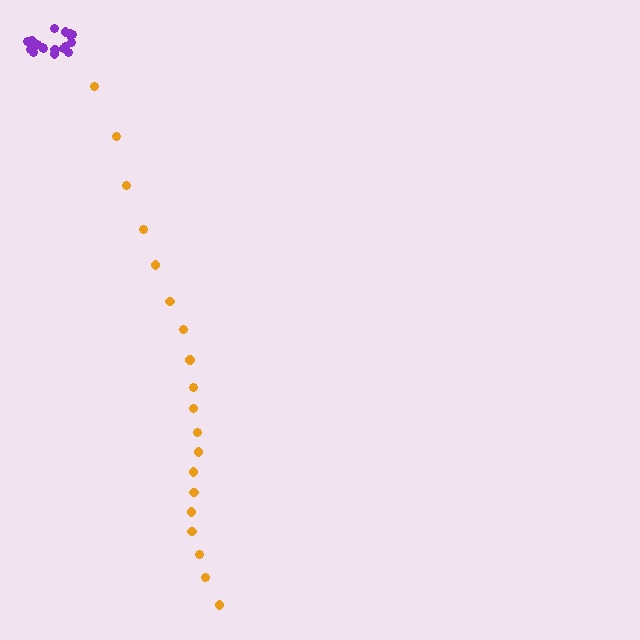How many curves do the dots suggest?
There are 2 distinct paths.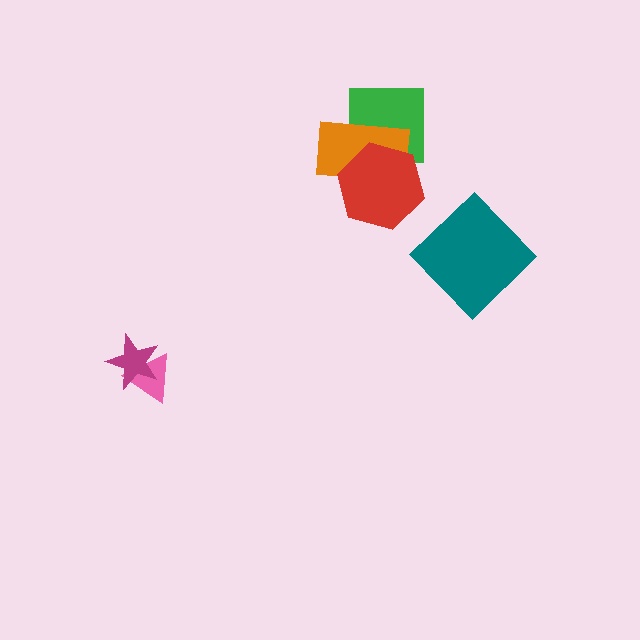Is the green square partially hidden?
Yes, it is partially covered by another shape.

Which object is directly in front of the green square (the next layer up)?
The orange rectangle is directly in front of the green square.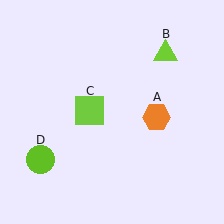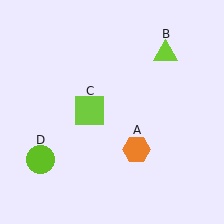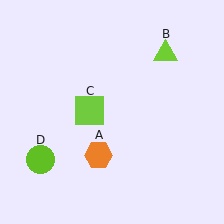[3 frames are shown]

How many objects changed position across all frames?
1 object changed position: orange hexagon (object A).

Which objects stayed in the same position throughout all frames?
Lime triangle (object B) and lime square (object C) and lime circle (object D) remained stationary.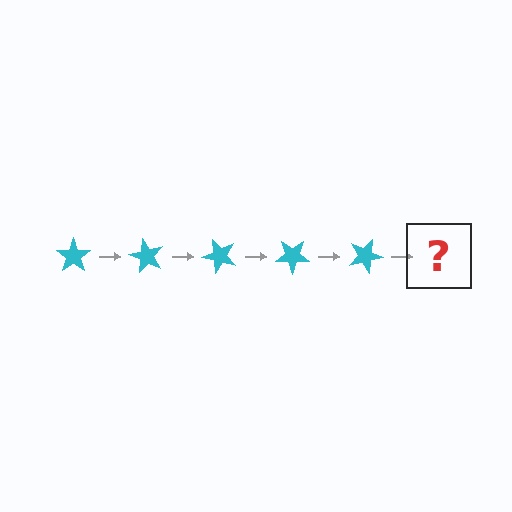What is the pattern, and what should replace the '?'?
The pattern is that the star rotates 60 degrees each step. The '?' should be a cyan star rotated 300 degrees.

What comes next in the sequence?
The next element should be a cyan star rotated 300 degrees.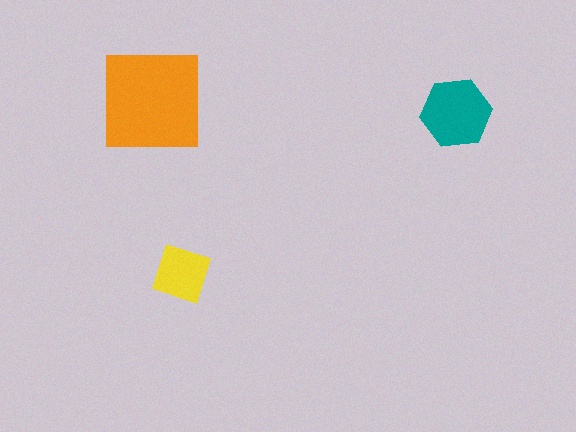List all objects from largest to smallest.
The orange square, the teal hexagon, the yellow diamond.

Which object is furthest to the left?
The orange square is leftmost.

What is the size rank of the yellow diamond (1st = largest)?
3rd.